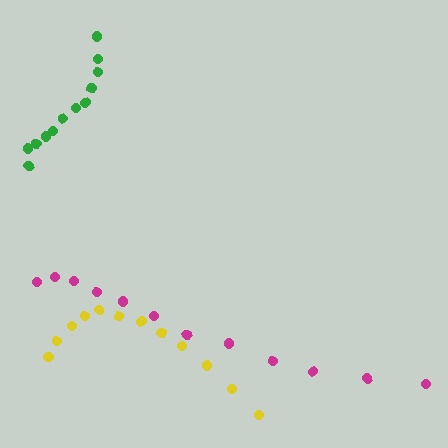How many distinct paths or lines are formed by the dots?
There are 3 distinct paths.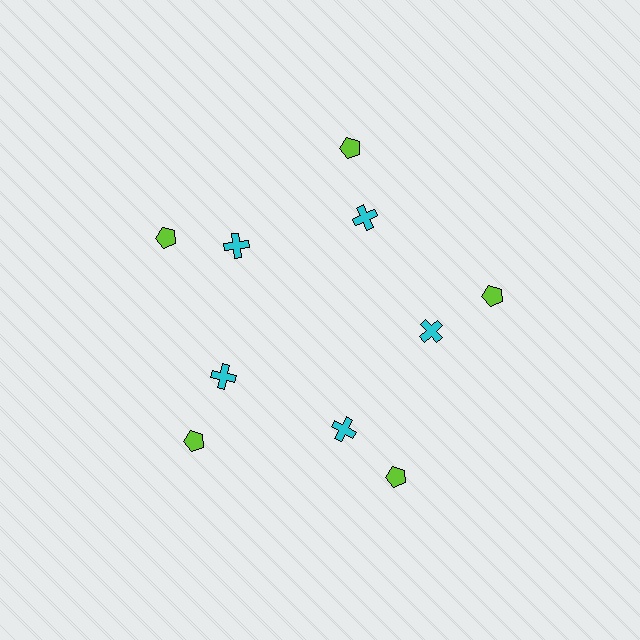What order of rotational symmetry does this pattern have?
This pattern has 5-fold rotational symmetry.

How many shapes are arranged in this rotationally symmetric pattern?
There are 10 shapes, arranged in 5 groups of 2.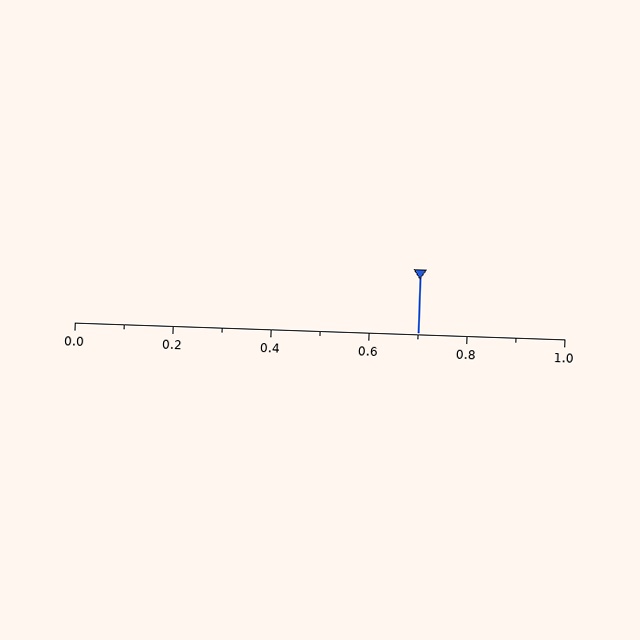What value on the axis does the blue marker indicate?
The marker indicates approximately 0.7.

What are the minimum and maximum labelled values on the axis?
The axis runs from 0.0 to 1.0.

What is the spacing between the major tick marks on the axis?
The major ticks are spaced 0.2 apart.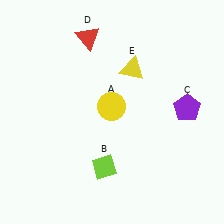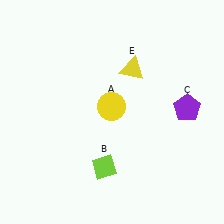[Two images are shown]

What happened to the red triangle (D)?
The red triangle (D) was removed in Image 2. It was in the top-left area of Image 1.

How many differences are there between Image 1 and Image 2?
There is 1 difference between the two images.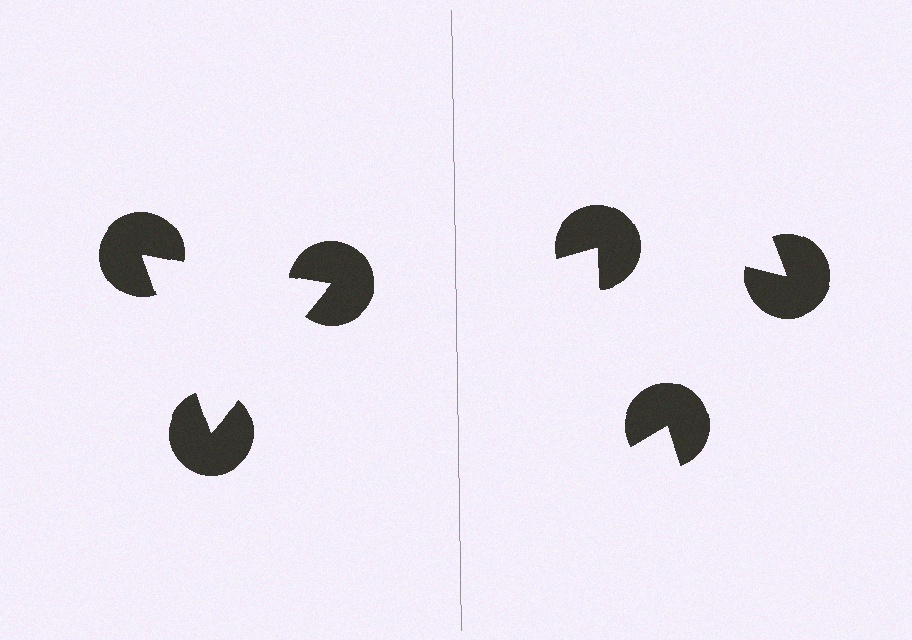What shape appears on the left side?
An illusory triangle.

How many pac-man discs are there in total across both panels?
6 — 3 on each side.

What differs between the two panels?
The pac-man discs are positioned identically on both sides; only the wedge orientations differ. On the left they align to a triangle; on the right they are misaligned.